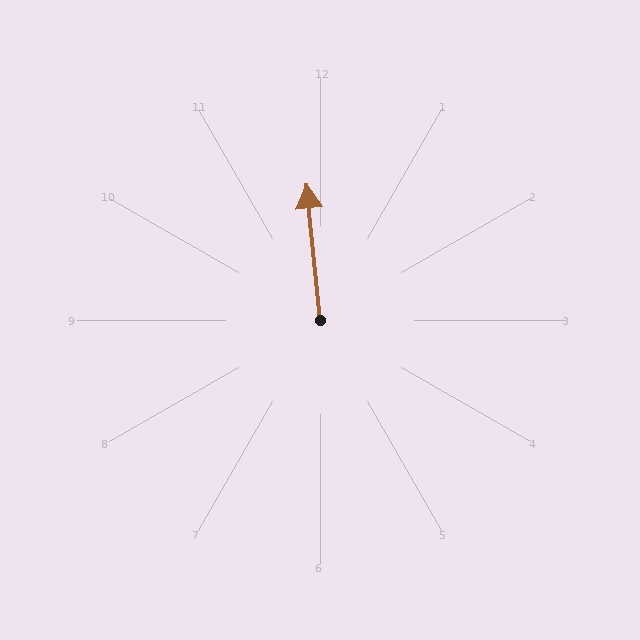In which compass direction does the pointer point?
North.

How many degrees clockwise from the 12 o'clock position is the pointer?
Approximately 354 degrees.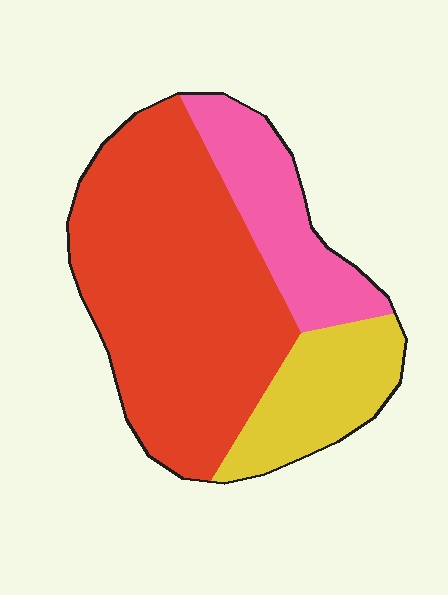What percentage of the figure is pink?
Pink covers 20% of the figure.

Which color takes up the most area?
Red, at roughly 60%.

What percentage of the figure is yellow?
Yellow takes up less than a quarter of the figure.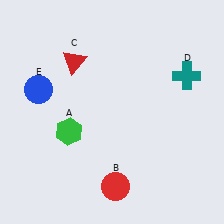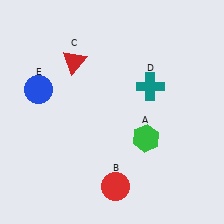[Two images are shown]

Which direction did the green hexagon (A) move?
The green hexagon (A) moved right.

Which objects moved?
The objects that moved are: the green hexagon (A), the teal cross (D).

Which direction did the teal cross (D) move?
The teal cross (D) moved left.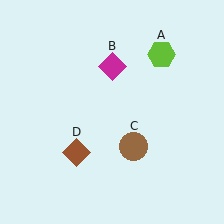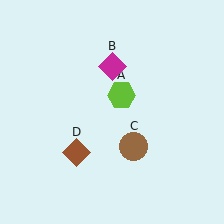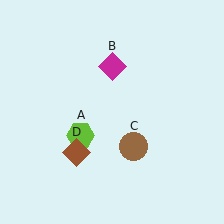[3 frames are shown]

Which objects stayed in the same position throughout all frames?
Magenta diamond (object B) and brown circle (object C) and brown diamond (object D) remained stationary.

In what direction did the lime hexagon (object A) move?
The lime hexagon (object A) moved down and to the left.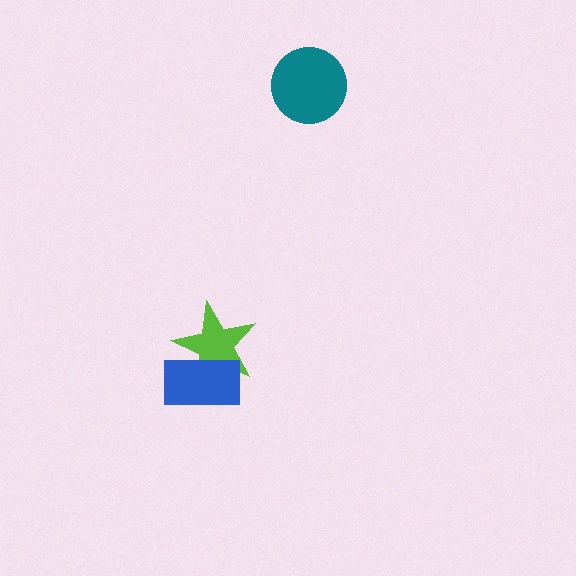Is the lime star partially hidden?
Yes, it is partially covered by another shape.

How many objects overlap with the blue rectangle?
1 object overlaps with the blue rectangle.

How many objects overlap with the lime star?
1 object overlaps with the lime star.